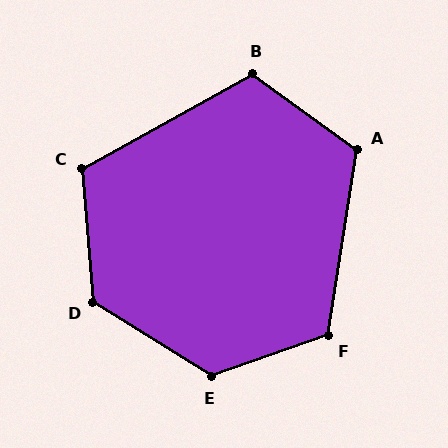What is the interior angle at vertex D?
Approximately 127 degrees (obtuse).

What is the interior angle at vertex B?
Approximately 115 degrees (obtuse).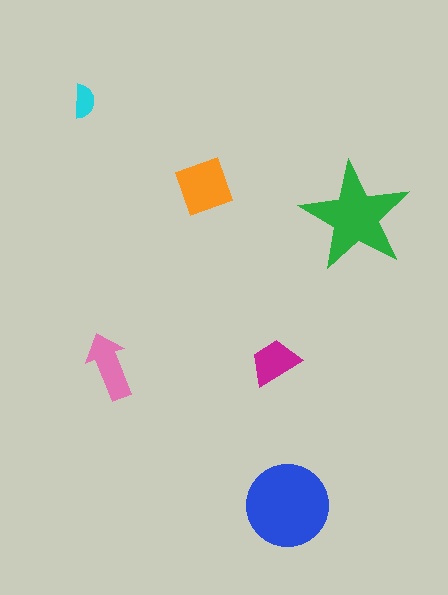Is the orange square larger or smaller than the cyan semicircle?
Larger.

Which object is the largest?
The blue circle.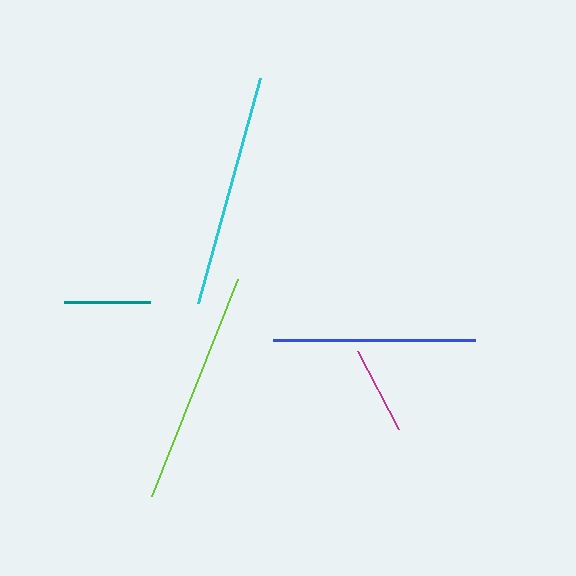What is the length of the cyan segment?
The cyan segment is approximately 234 pixels long.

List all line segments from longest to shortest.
From longest to shortest: cyan, lime, blue, magenta, teal.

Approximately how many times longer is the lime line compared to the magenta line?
The lime line is approximately 2.7 times the length of the magenta line.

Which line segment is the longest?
The cyan line is the longest at approximately 234 pixels.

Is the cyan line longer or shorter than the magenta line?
The cyan line is longer than the magenta line.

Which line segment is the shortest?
The teal line is the shortest at approximately 86 pixels.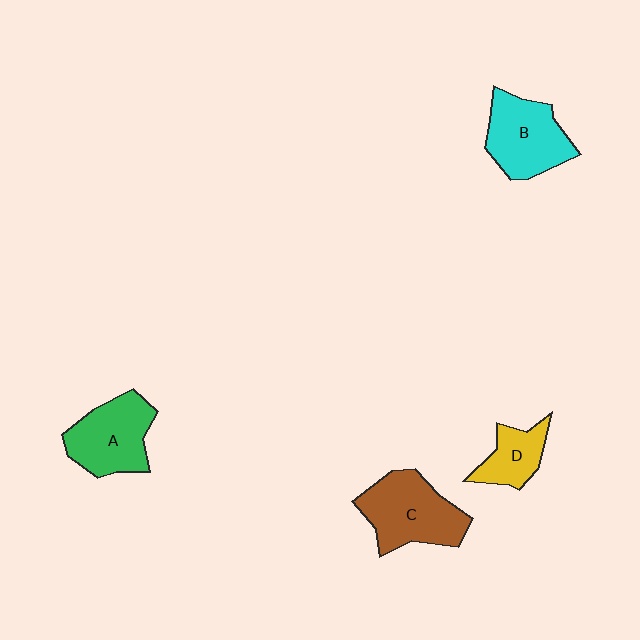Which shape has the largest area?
Shape C (brown).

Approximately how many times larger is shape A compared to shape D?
Approximately 1.7 times.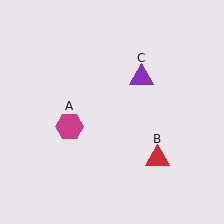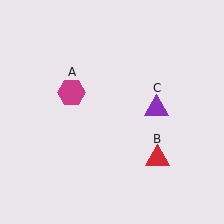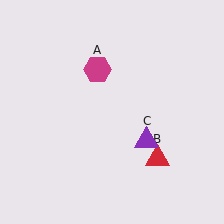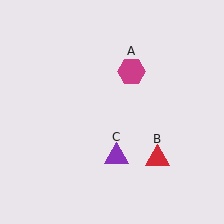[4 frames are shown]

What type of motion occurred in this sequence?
The magenta hexagon (object A), purple triangle (object C) rotated clockwise around the center of the scene.